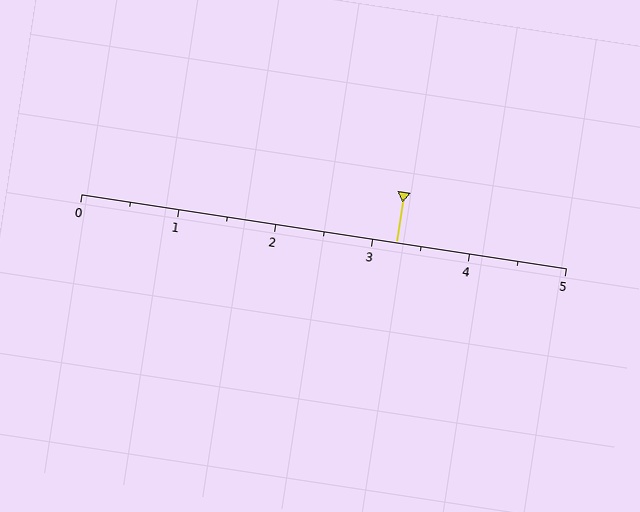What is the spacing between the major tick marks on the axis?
The major ticks are spaced 1 apart.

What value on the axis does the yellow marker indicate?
The marker indicates approximately 3.2.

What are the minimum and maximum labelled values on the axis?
The axis runs from 0 to 5.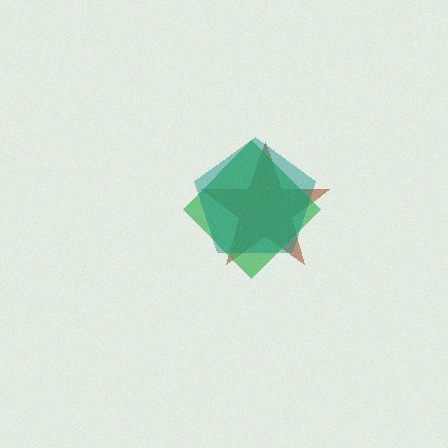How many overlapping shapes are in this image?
There are 3 overlapping shapes in the image.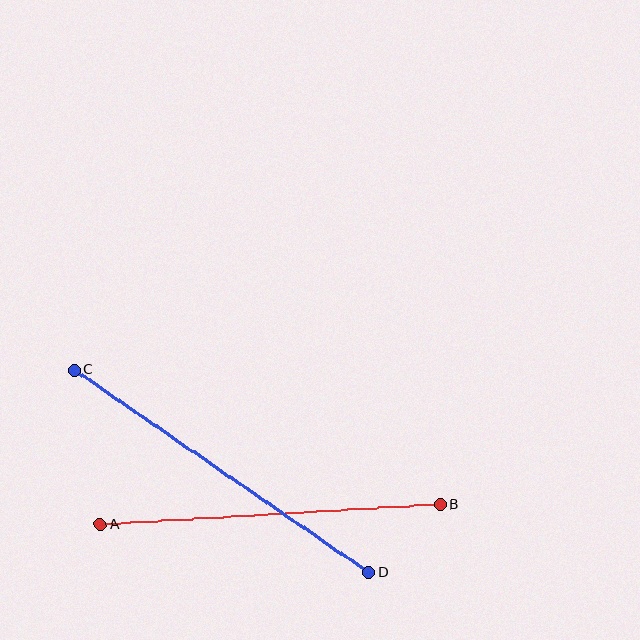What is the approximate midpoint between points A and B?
The midpoint is at approximately (270, 515) pixels.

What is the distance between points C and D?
The distance is approximately 357 pixels.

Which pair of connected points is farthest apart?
Points C and D are farthest apart.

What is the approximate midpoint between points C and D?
The midpoint is at approximately (222, 471) pixels.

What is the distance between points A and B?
The distance is approximately 341 pixels.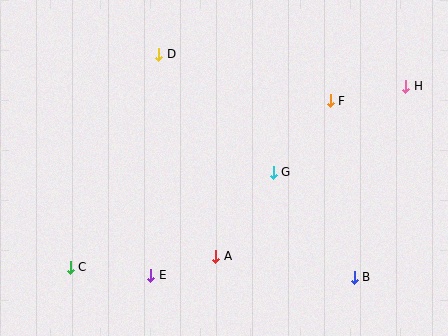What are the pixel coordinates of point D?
Point D is at (159, 54).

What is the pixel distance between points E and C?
The distance between E and C is 81 pixels.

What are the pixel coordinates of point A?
Point A is at (216, 256).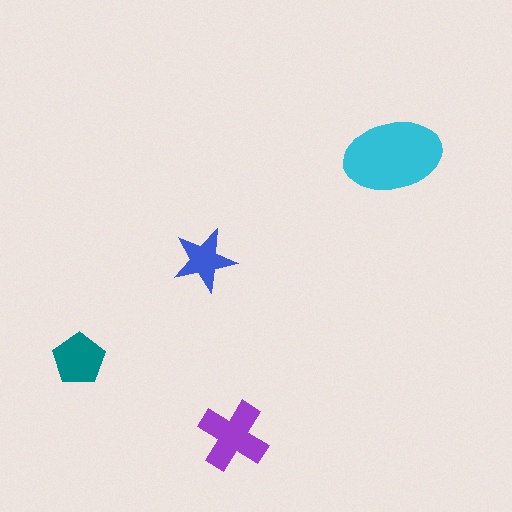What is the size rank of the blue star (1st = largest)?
4th.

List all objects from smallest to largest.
The blue star, the teal pentagon, the purple cross, the cyan ellipse.